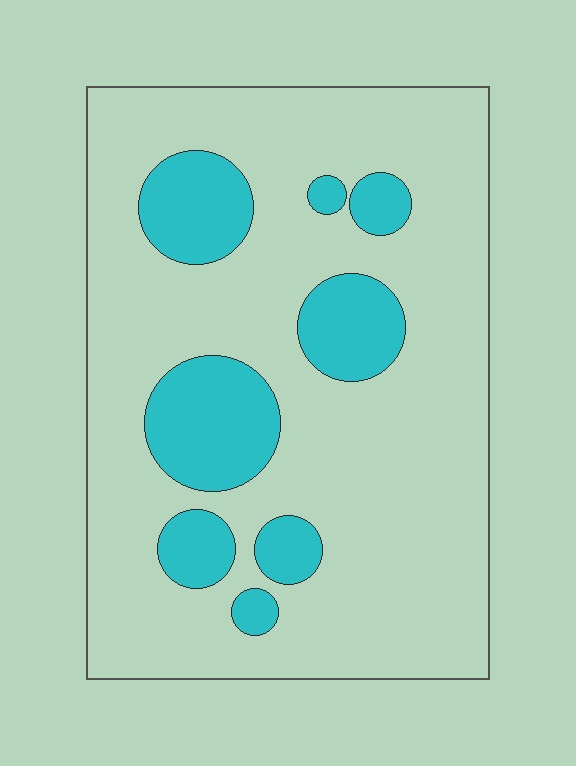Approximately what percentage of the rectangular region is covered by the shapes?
Approximately 20%.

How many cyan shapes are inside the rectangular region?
8.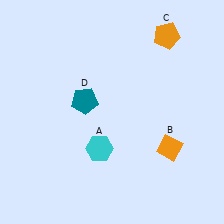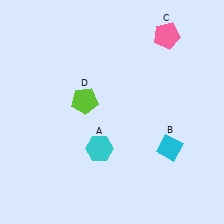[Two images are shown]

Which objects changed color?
B changed from orange to cyan. C changed from orange to pink. D changed from teal to lime.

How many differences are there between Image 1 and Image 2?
There are 3 differences between the two images.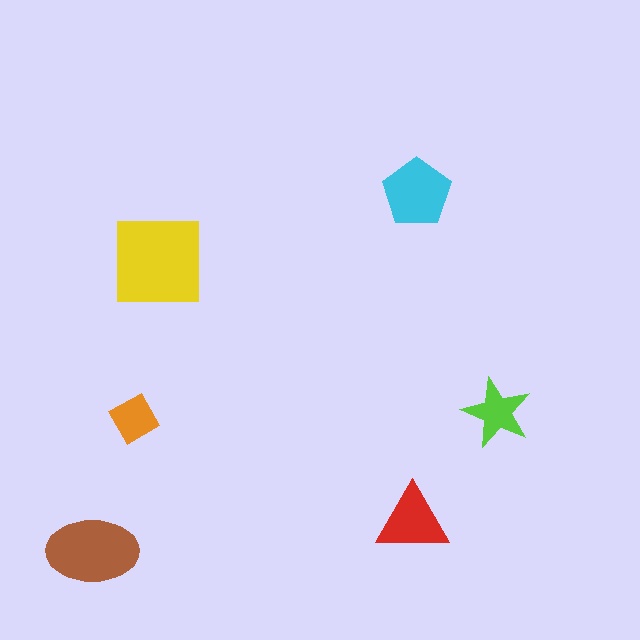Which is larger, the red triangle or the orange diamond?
The red triangle.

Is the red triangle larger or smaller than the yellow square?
Smaller.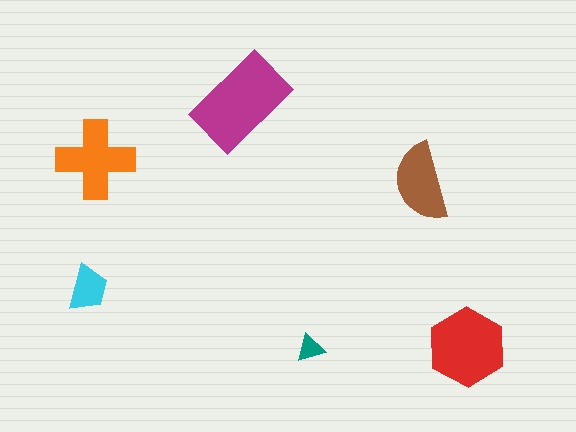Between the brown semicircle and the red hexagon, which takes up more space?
The red hexagon.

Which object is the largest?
The magenta rectangle.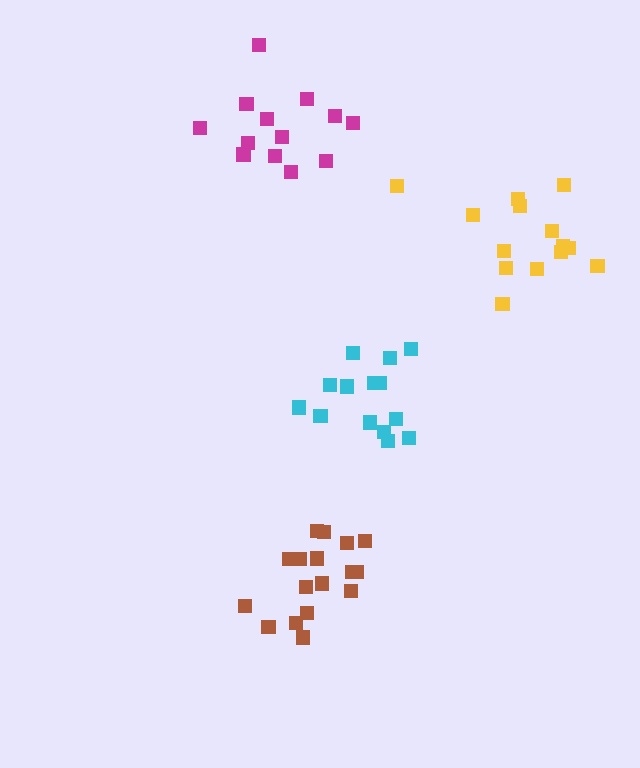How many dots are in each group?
Group 1: 17 dots, Group 2: 14 dots, Group 3: 14 dots, Group 4: 13 dots (58 total).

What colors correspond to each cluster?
The clusters are colored: brown, cyan, yellow, magenta.